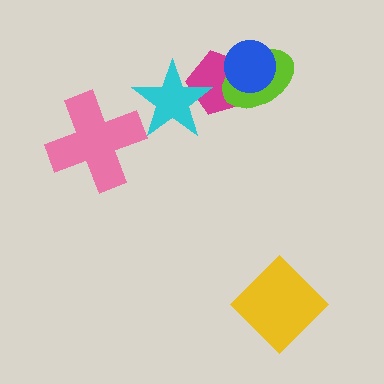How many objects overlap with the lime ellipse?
2 objects overlap with the lime ellipse.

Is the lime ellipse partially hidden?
Yes, it is partially covered by another shape.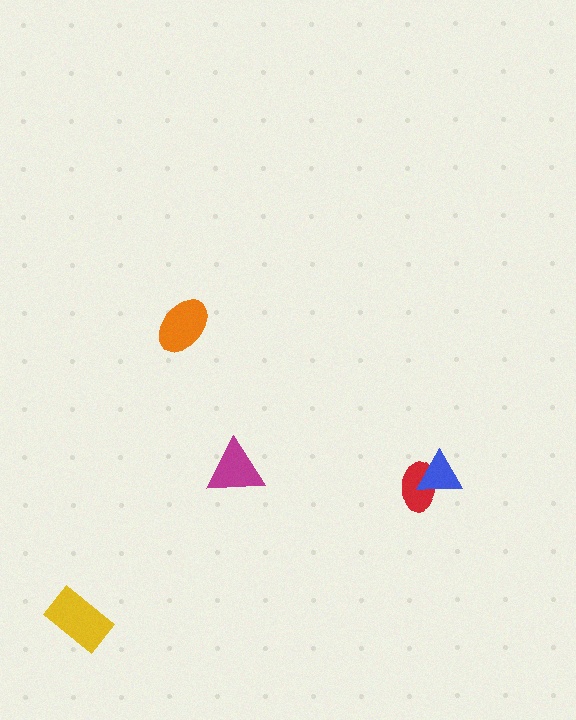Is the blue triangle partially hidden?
No, no other shape covers it.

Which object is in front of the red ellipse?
The blue triangle is in front of the red ellipse.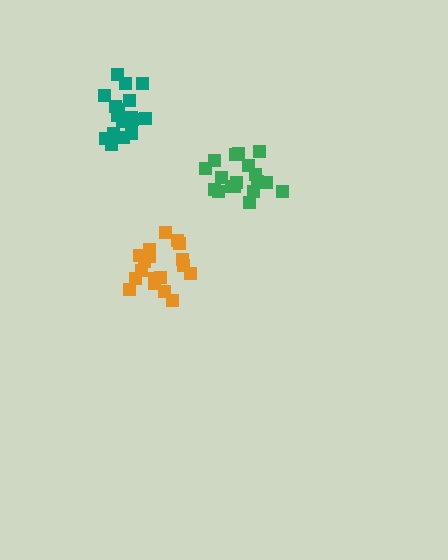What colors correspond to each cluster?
The clusters are colored: orange, green, teal.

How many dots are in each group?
Group 1: 18 dots, Group 2: 18 dots, Group 3: 18 dots (54 total).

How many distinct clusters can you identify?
There are 3 distinct clusters.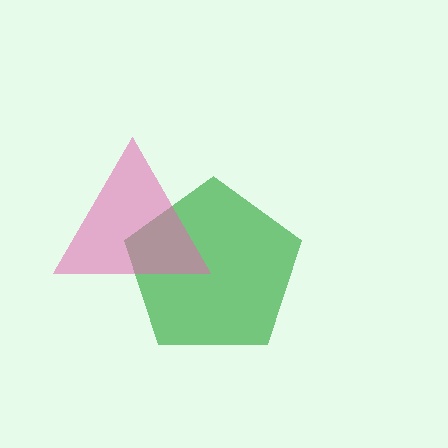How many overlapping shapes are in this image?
There are 2 overlapping shapes in the image.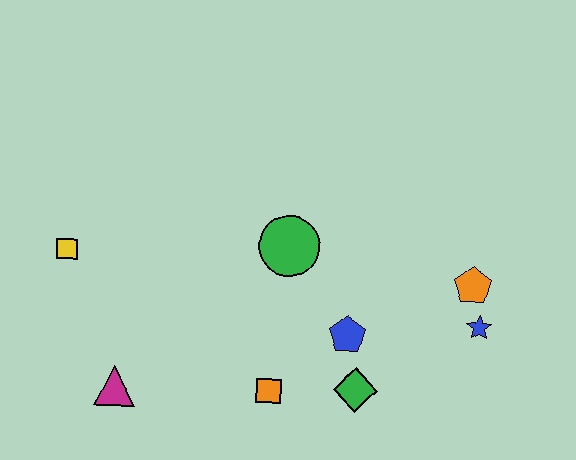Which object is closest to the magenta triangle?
The yellow square is closest to the magenta triangle.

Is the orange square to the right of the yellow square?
Yes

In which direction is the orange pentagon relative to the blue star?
The orange pentagon is above the blue star.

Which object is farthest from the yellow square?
The blue star is farthest from the yellow square.